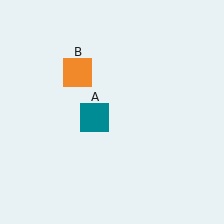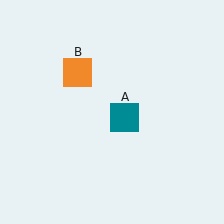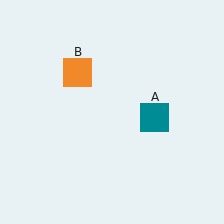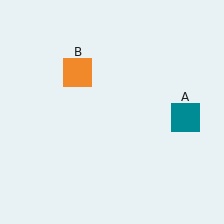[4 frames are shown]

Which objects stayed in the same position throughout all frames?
Orange square (object B) remained stationary.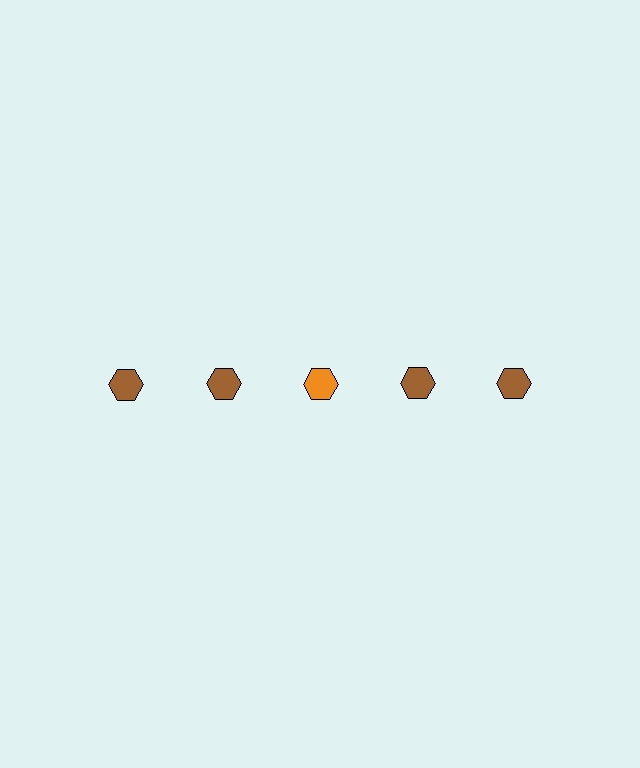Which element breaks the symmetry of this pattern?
The orange hexagon in the top row, center column breaks the symmetry. All other shapes are brown hexagons.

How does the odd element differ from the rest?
It has a different color: orange instead of brown.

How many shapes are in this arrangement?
There are 5 shapes arranged in a grid pattern.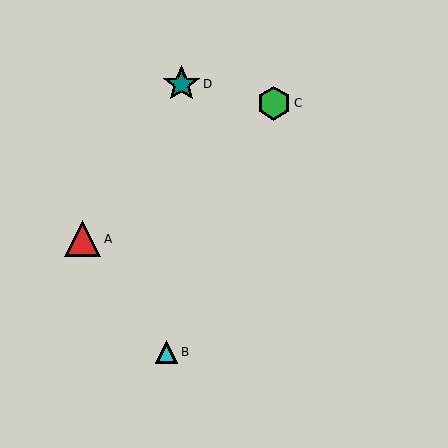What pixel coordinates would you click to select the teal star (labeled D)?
Click at (182, 84) to select the teal star D.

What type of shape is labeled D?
Shape D is a teal star.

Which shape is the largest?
The teal star (labeled D) is the largest.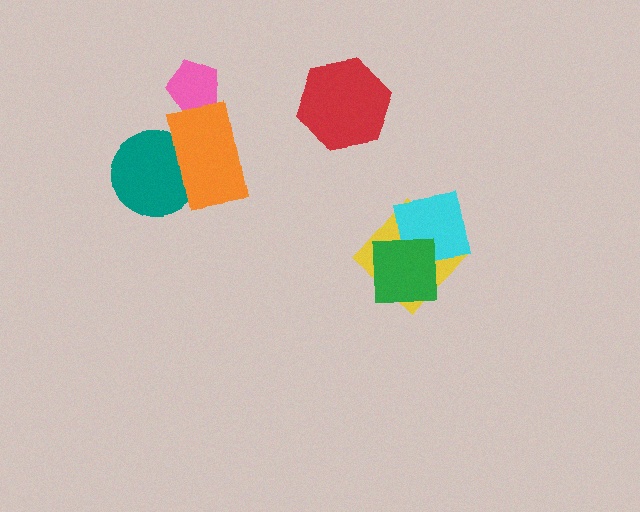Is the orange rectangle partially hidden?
No, no other shape covers it.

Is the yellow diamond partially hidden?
Yes, it is partially covered by another shape.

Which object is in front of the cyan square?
The green square is in front of the cyan square.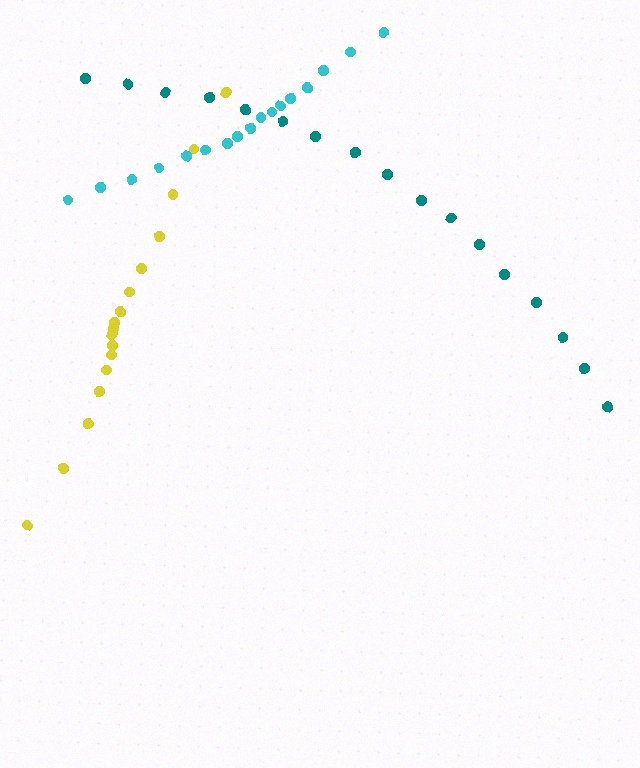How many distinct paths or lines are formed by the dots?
There are 3 distinct paths.